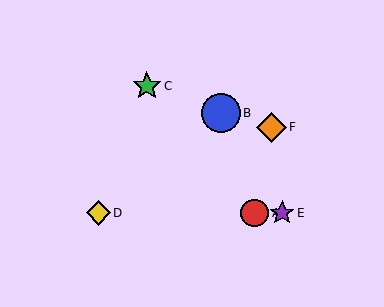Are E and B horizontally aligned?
No, E is at y≈213 and B is at y≈113.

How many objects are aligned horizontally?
3 objects (A, D, E) are aligned horizontally.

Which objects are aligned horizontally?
Objects A, D, E are aligned horizontally.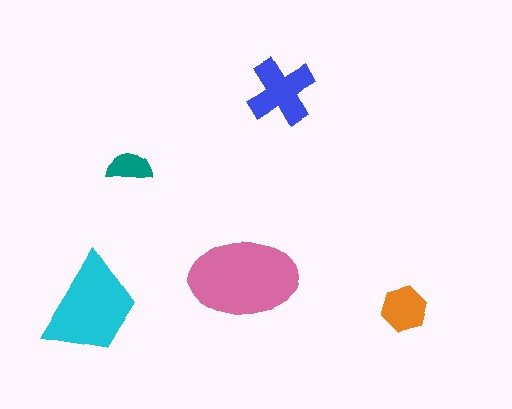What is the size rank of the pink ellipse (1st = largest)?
1st.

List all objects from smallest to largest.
The teal semicircle, the orange hexagon, the blue cross, the cyan trapezoid, the pink ellipse.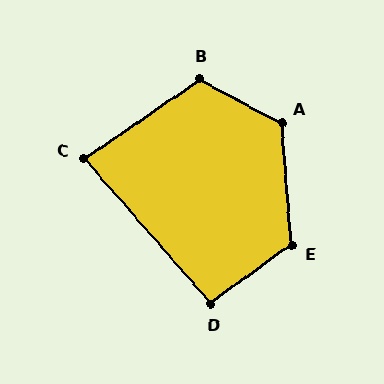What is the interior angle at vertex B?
Approximately 117 degrees (obtuse).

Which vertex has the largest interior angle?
A, at approximately 123 degrees.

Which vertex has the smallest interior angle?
C, at approximately 83 degrees.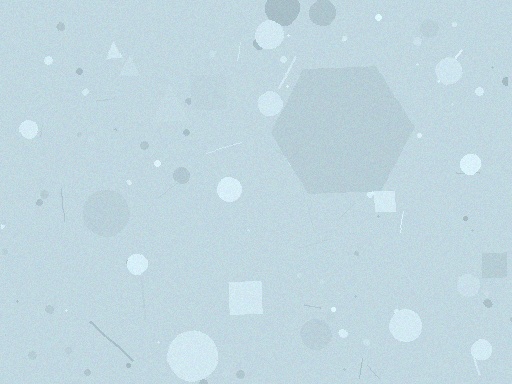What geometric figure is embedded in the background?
A hexagon is embedded in the background.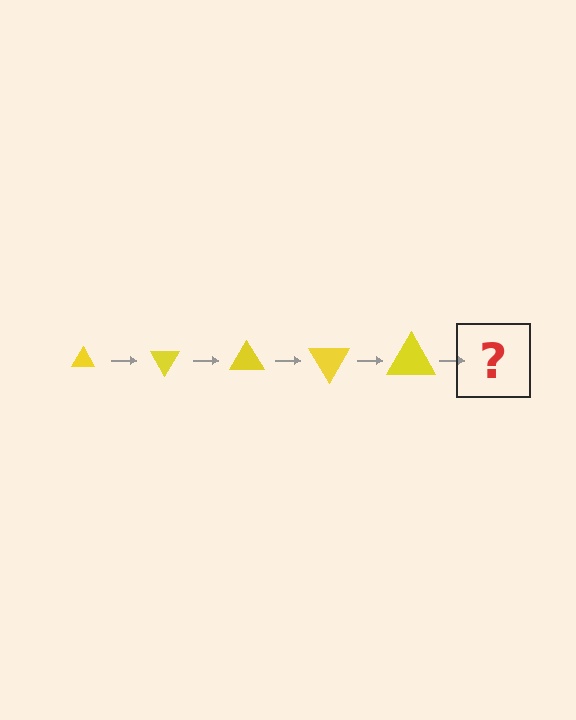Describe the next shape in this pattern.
It should be a triangle, larger than the previous one and rotated 300 degrees from the start.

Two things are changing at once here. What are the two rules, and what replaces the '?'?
The two rules are that the triangle grows larger each step and it rotates 60 degrees each step. The '?' should be a triangle, larger than the previous one and rotated 300 degrees from the start.